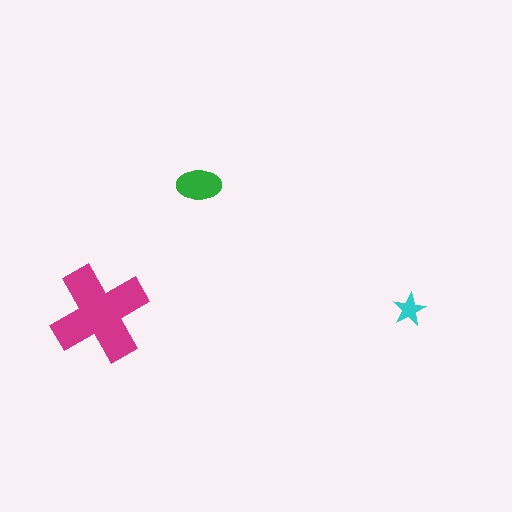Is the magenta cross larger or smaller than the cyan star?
Larger.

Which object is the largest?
The magenta cross.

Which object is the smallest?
The cyan star.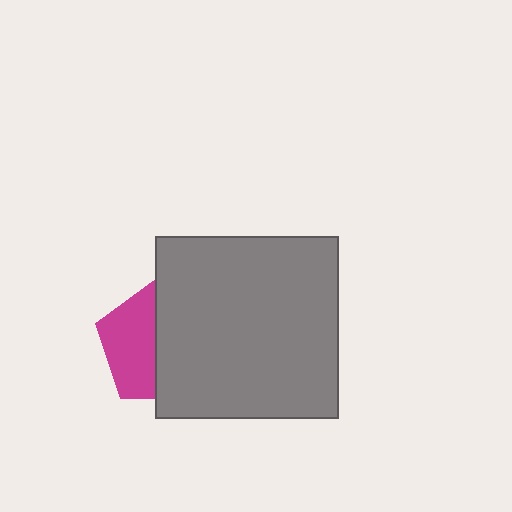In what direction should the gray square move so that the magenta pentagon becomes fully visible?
The gray square should move right. That is the shortest direction to clear the overlap and leave the magenta pentagon fully visible.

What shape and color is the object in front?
The object in front is a gray square.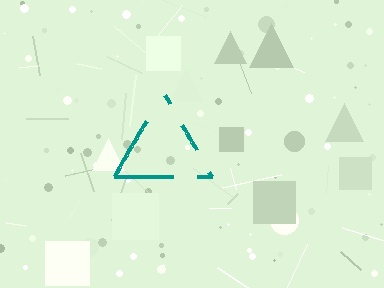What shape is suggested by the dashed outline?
The dashed outline suggests a triangle.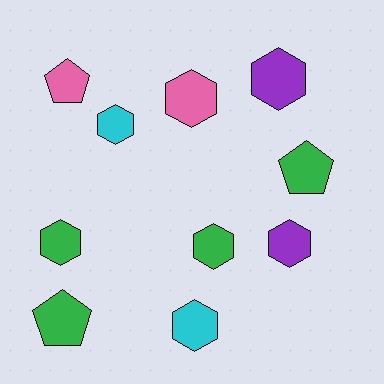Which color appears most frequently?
Green, with 4 objects.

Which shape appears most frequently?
Hexagon, with 7 objects.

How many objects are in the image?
There are 10 objects.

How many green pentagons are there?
There are 2 green pentagons.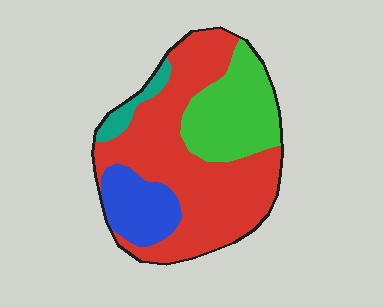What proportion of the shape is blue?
Blue covers roughly 15% of the shape.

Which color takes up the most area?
Red, at roughly 55%.